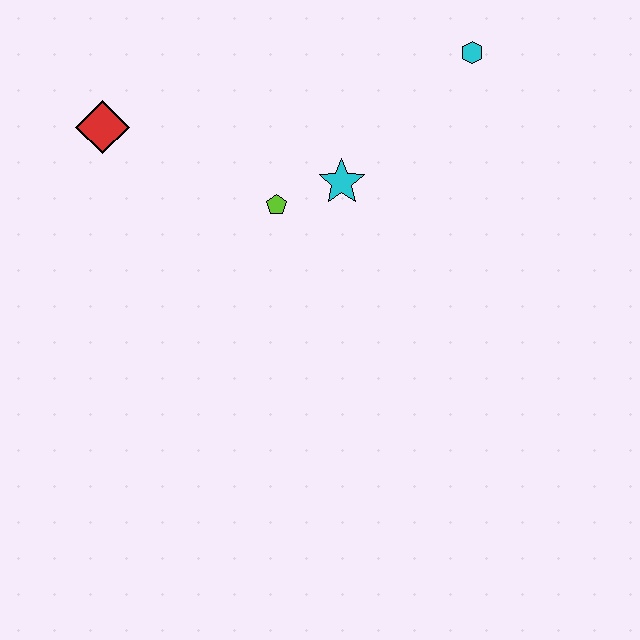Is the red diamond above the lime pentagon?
Yes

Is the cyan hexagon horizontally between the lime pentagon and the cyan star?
No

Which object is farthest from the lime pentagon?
The cyan hexagon is farthest from the lime pentagon.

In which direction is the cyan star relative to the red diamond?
The cyan star is to the right of the red diamond.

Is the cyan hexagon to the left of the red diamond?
No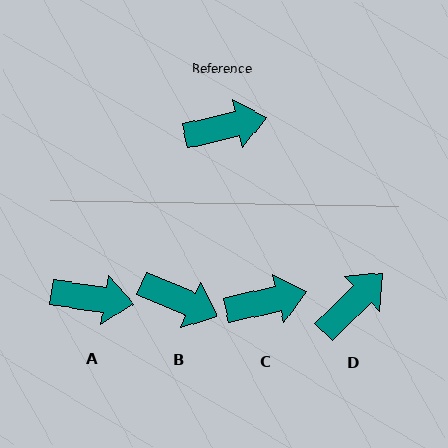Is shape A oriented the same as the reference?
No, it is off by about 21 degrees.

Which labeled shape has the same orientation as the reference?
C.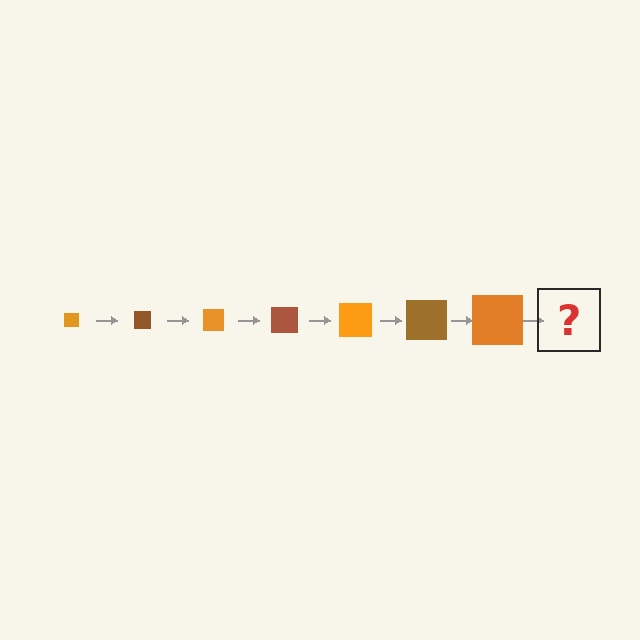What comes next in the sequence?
The next element should be a brown square, larger than the previous one.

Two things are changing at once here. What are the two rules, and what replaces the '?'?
The two rules are that the square grows larger each step and the color cycles through orange and brown. The '?' should be a brown square, larger than the previous one.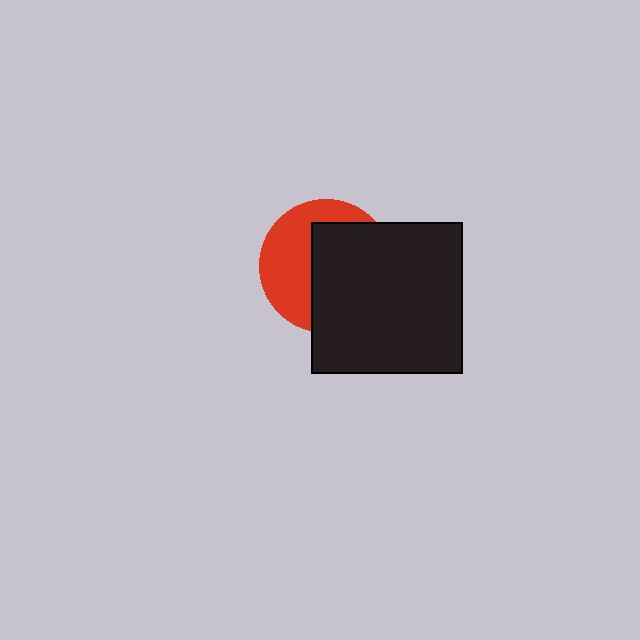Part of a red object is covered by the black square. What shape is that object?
It is a circle.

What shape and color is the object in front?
The object in front is a black square.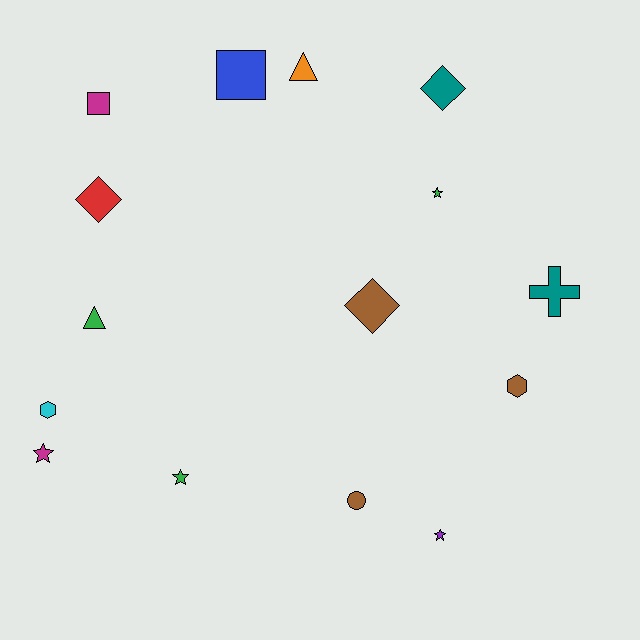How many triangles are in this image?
There are 2 triangles.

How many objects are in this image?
There are 15 objects.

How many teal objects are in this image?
There are 2 teal objects.